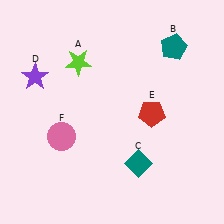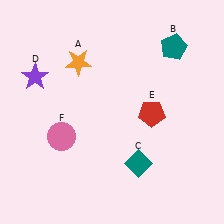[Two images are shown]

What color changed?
The star (A) changed from lime in Image 1 to orange in Image 2.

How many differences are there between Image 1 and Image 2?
There is 1 difference between the two images.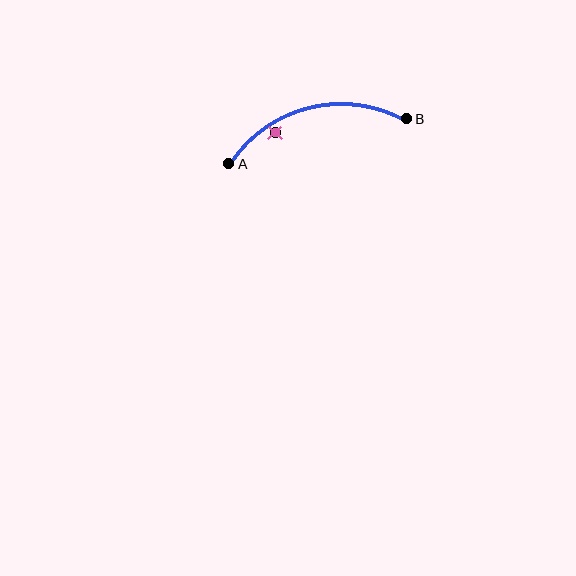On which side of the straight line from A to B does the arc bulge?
The arc bulges above the straight line connecting A and B.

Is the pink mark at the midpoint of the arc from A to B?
No — the pink mark does not lie on the arc at all. It sits slightly inside the curve.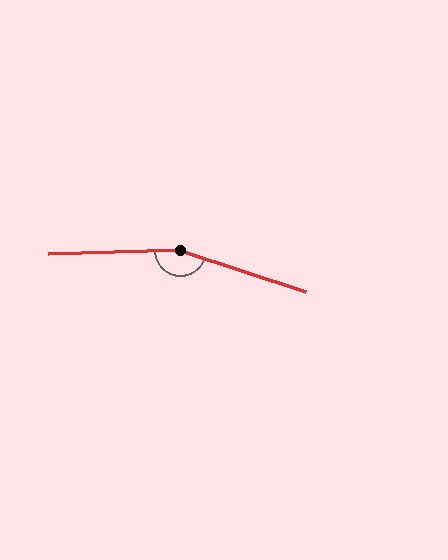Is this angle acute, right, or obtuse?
It is obtuse.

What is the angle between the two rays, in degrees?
Approximately 160 degrees.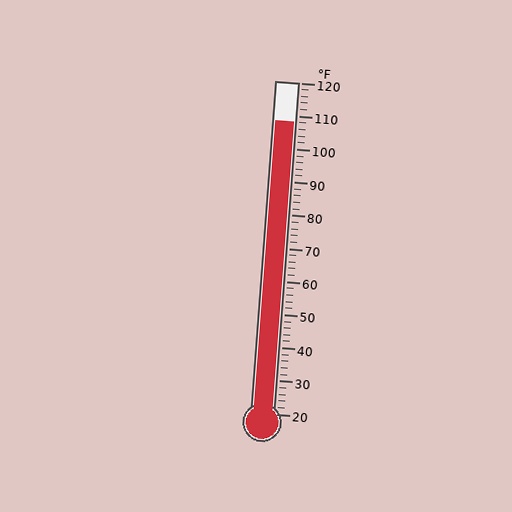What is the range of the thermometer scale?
The thermometer scale ranges from 20°F to 120°F.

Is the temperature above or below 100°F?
The temperature is above 100°F.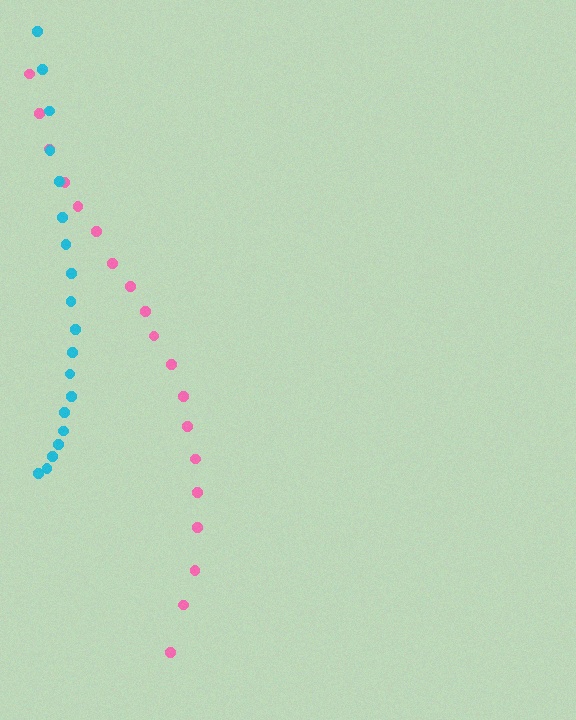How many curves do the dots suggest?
There are 2 distinct paths.